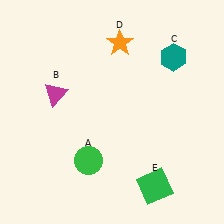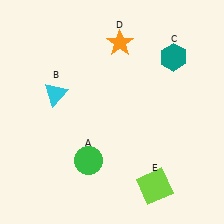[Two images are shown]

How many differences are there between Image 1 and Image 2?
There are 2 differences between the two images.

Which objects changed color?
B changed from magenta to cyan. E changed from green to lime.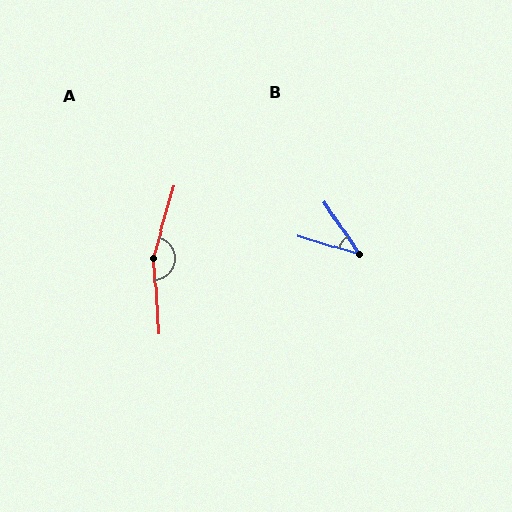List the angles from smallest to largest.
B (39°), A (160°).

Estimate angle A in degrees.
Approximately 160 degrees.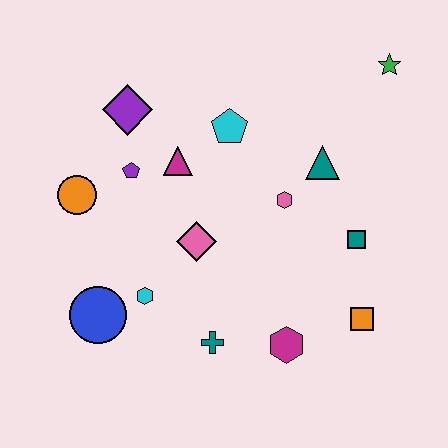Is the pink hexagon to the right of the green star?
No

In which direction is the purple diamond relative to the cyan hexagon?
The purple diamond is above the cyan hexagon.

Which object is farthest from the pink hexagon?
The blue circle is farthest from the pink hexagon.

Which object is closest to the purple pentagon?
The magenta triangle is closest to the purple pentagon.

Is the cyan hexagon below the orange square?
No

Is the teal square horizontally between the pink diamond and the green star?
Yes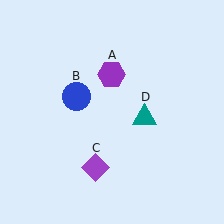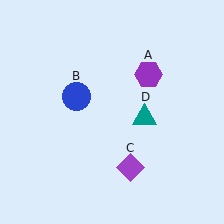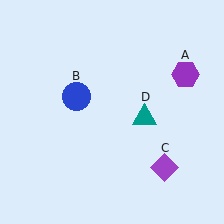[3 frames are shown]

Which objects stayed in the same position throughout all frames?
Blue circle (object B) and teal triangle (object D) remained stationary.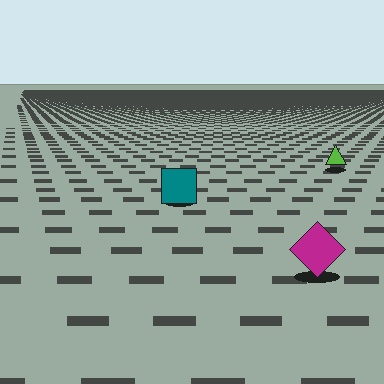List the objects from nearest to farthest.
From nearest to farthest: the magenta diamond, the teal square, the lime triangle.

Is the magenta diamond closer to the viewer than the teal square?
Yes. The magenta diamond is closer — you can tell from the texture gradient: the ground texture is coarser near it.